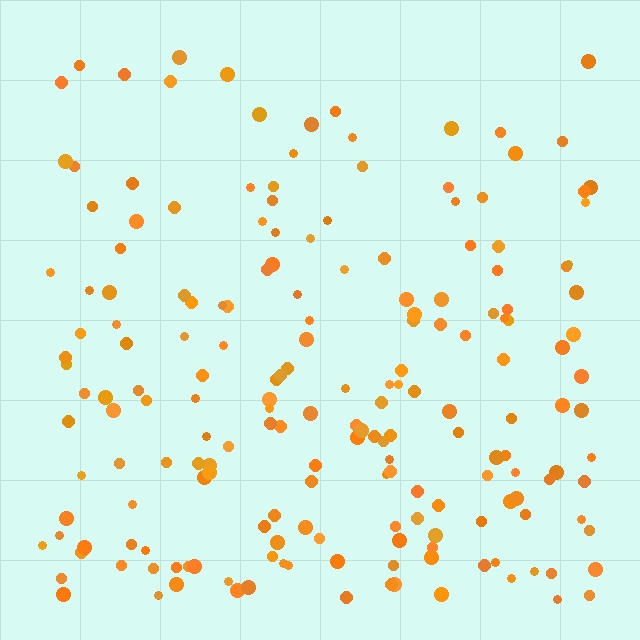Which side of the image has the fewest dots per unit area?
The top.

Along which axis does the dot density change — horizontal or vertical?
Vertical.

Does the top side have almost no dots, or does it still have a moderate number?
Still a moderate number, just noticeably fewer than the bottom.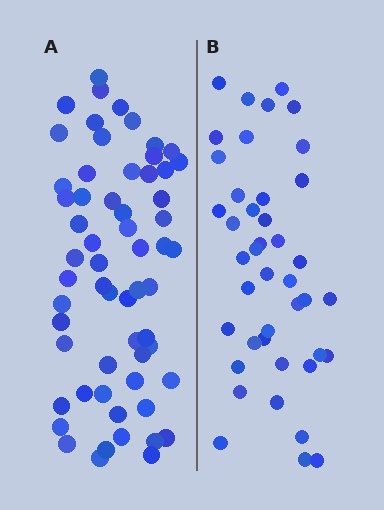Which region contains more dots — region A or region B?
Region A (the left region) has more dots.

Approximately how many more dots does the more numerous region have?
Region A has approximately 20 more dots than region B.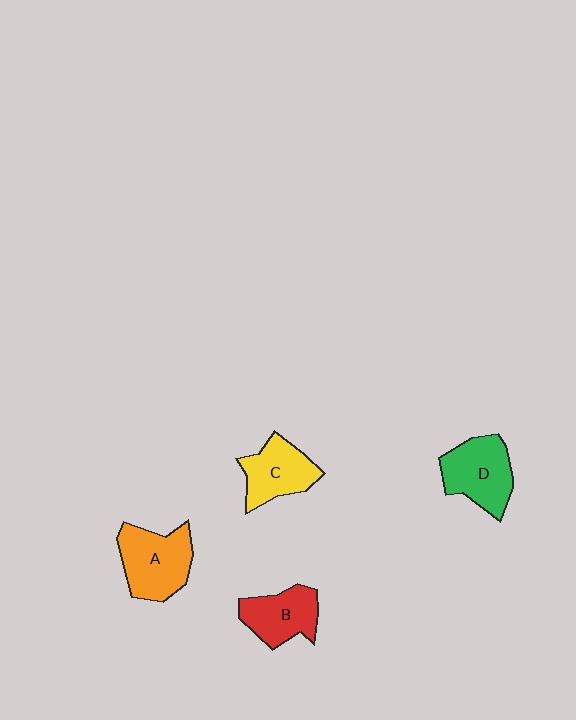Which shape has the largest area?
Shape A (orange).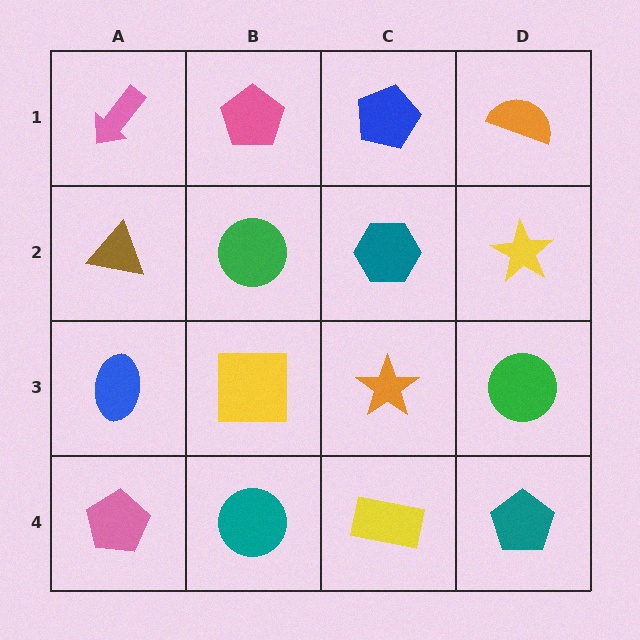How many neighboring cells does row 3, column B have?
4.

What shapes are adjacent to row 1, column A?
A brown triangle (row 2, column A), a pink pentagon (row 1, column B).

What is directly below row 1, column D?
A yellow star.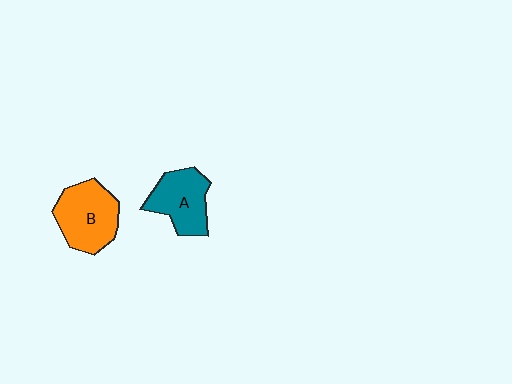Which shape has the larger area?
Shape B (orange).